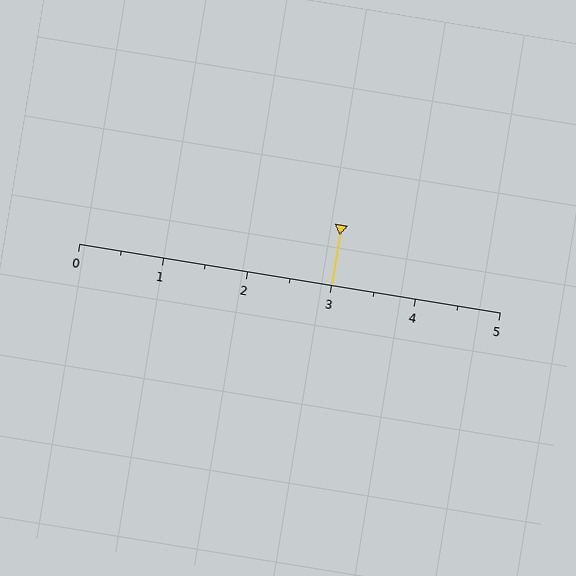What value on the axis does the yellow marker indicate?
The marker indicates approximately 3.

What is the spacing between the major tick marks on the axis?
The major ticks are spaced 1 apart.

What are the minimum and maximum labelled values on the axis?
The axis runs from 0 to 5.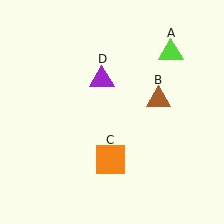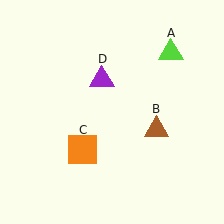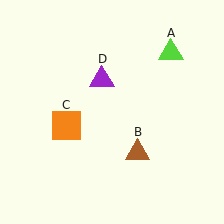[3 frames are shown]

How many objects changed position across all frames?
2 objects changed position: brown triangle (object B), orange square (object C).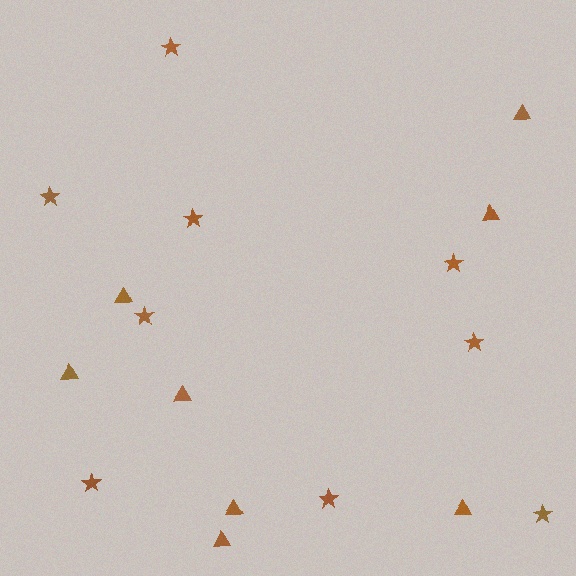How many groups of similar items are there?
There are 2 groups: one group of triangles (8) and one group of stars (9).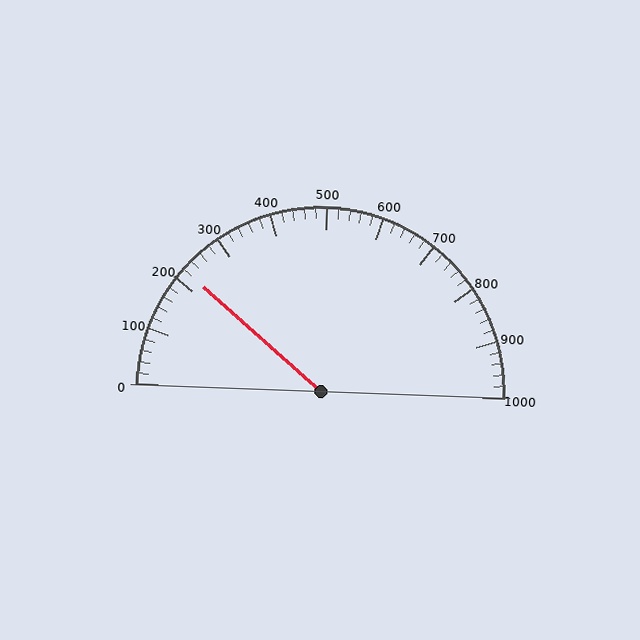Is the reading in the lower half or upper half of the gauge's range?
The reading is in the lower half of the range (0 to 1000).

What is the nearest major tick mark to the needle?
The nearest major tick mark is 200.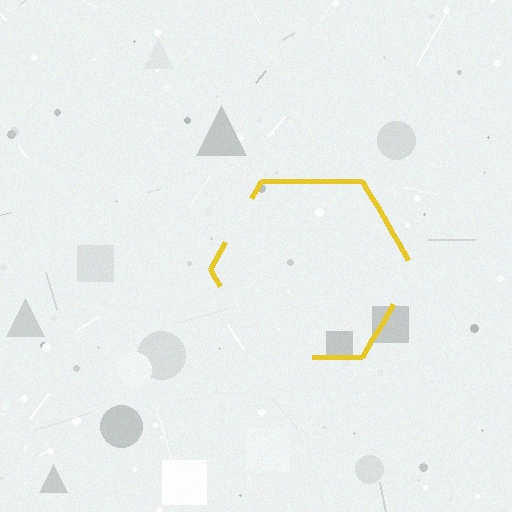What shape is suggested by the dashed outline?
The dashed outline suggests a hexagon.